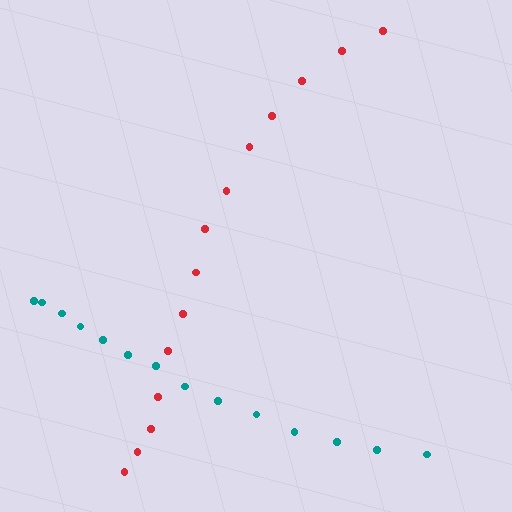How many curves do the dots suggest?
There are 2 distinct paths.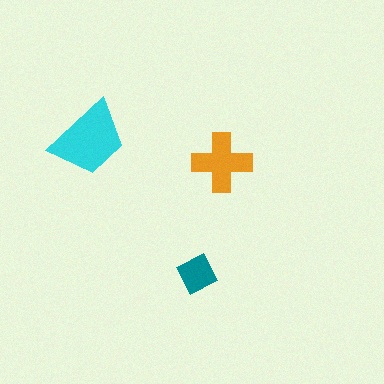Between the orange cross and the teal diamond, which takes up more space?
The orange cross.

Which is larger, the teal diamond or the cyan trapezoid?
The cyan trapezoid.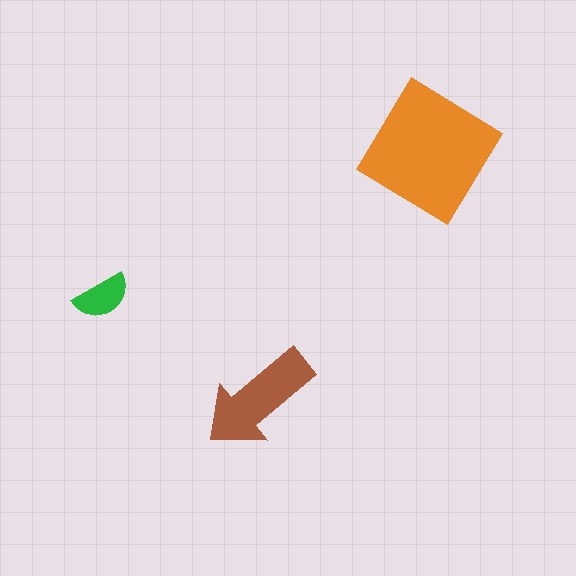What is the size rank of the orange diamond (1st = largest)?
1st.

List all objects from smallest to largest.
The green semicircle, the brown arrow, the orange diamond.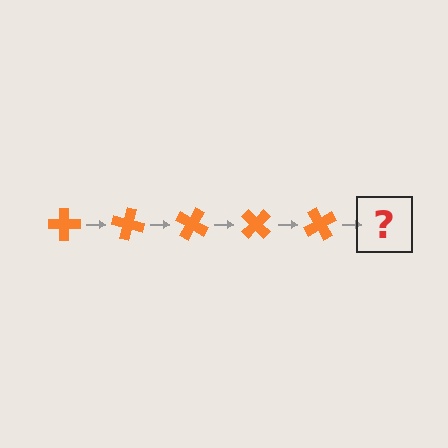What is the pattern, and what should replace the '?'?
The pattern is that the cross rotates 15 degrees each step. The '?' should be an orange cross rotated 75 degrees.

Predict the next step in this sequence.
The next step is an orange cross rotated 75 degrees.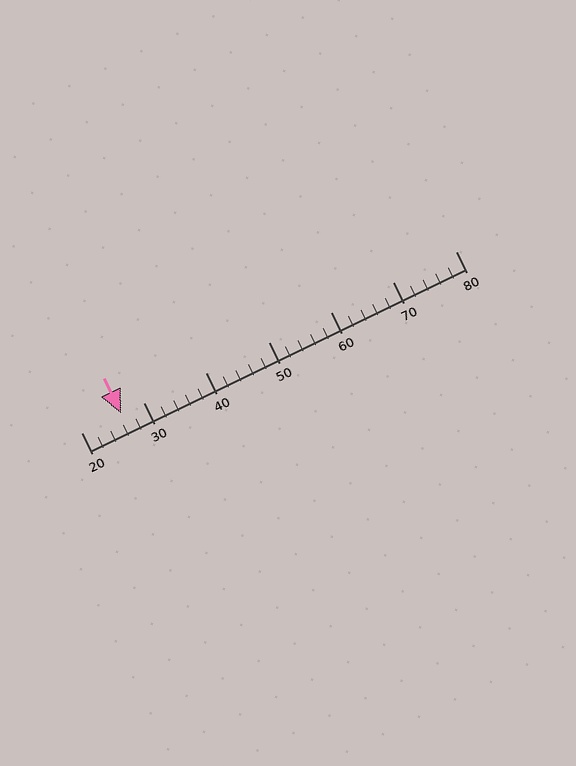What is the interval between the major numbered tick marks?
The major tick marks are spaced 10 units apart.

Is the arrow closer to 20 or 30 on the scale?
The arrow is closer to 30.